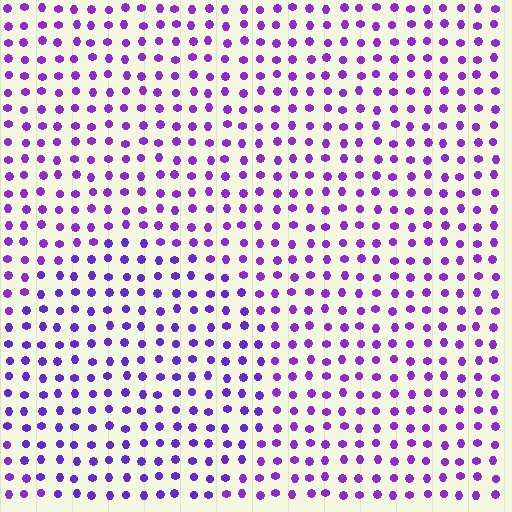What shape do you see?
I see a circle.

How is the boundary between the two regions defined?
The boundary is defined purely by a slight shift in hue (about 17 degrees). Spacing, size, and orientation are identical on both sides.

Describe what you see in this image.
The image is filled with small purple elements in a uniform arrangement. A circle-shaped region is visible where the elements are tinted to a slightly different hue, forming a subtle color boundary.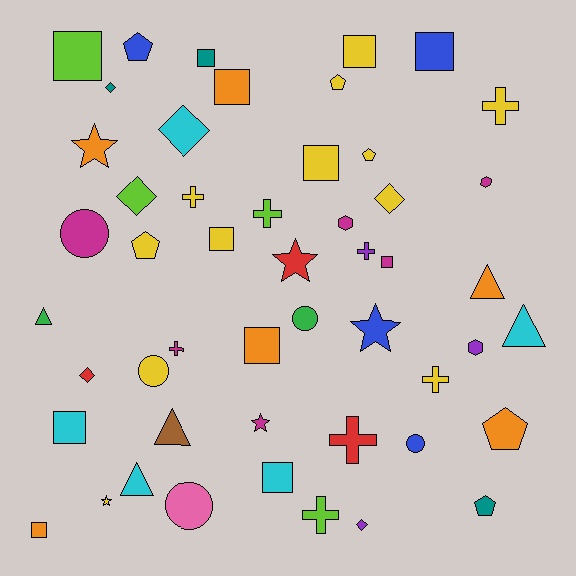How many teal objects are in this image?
There are 3 teal objects.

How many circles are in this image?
There are 5 circles.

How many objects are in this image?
There are 50 objects.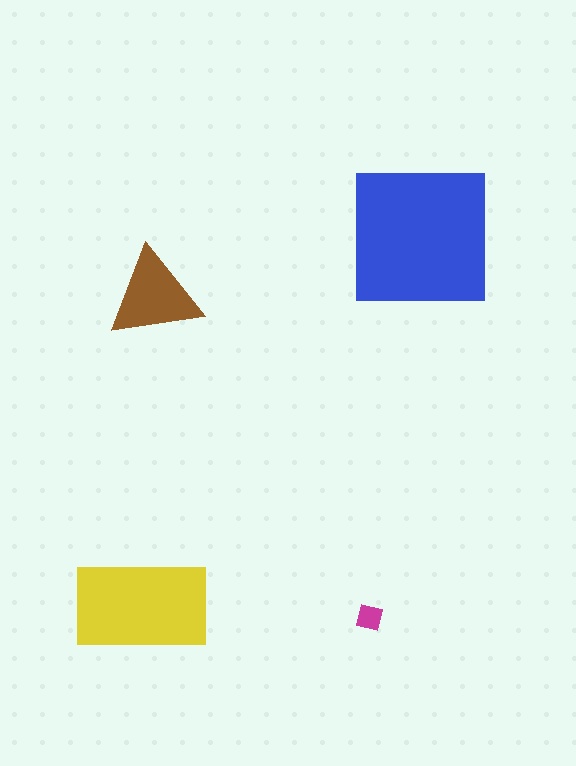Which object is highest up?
The blue square is topmost.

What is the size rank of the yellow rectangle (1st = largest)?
2nd.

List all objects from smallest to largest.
The magenta square, the brown triangle, the yellow rectangle, the blue square.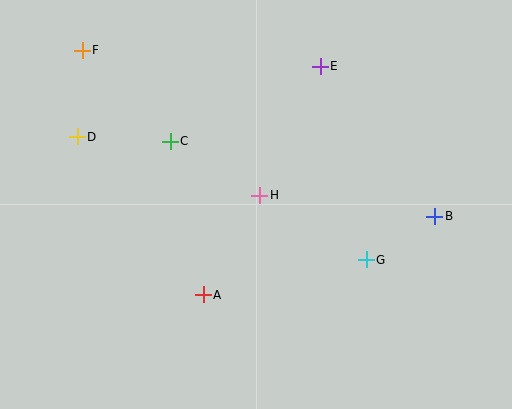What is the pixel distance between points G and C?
The distance between G and C is 229 pixels.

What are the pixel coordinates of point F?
Point F is at (82, 51).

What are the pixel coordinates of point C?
Point C is at (170, 141).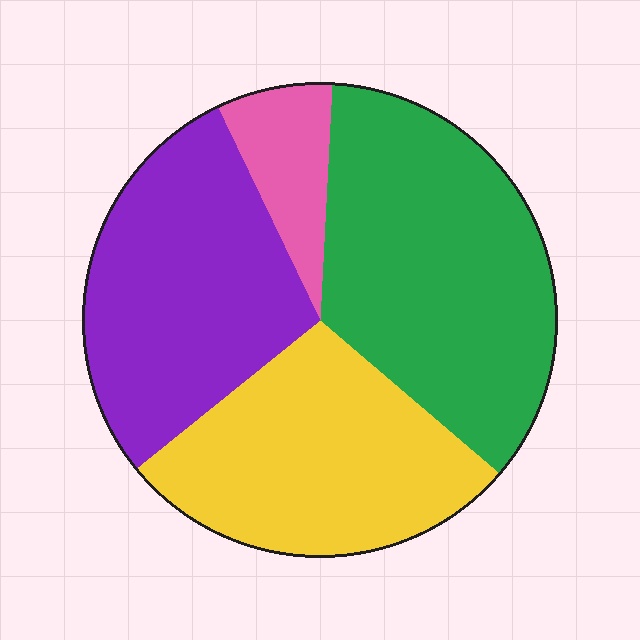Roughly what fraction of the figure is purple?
Purple takes up about one quarter (1/4) of the figure.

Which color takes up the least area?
Pink, at roughly 10%.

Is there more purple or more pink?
Purple.